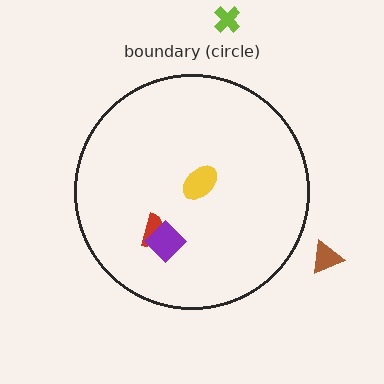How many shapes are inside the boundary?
3 inside, 2 outside.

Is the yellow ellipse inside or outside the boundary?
Inside.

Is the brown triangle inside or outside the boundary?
Outside.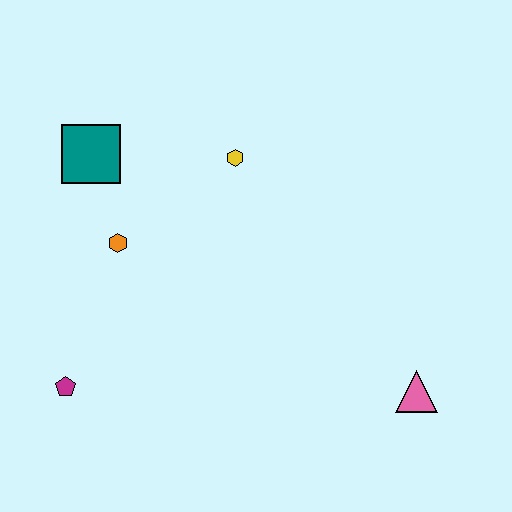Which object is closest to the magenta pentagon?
The orange hexagon is closest to the magenta pentagon.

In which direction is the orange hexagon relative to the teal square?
The orange hexagon is below the teal square.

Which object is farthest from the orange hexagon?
The pink triangle is farthest from the orange hexagon.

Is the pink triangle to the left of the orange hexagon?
No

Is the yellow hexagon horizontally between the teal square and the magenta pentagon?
No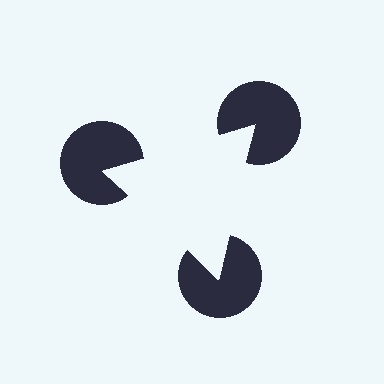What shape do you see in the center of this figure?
An illusory triangle — its edges are inferred from the aligned wedge cuts in the pac-man discs, not physically drawn.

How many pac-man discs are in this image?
There are 3 — one at each vertex of the illusory triangle.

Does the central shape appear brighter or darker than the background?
It typically appears slightly brighter than the background, even though no actual brightness change is drawn.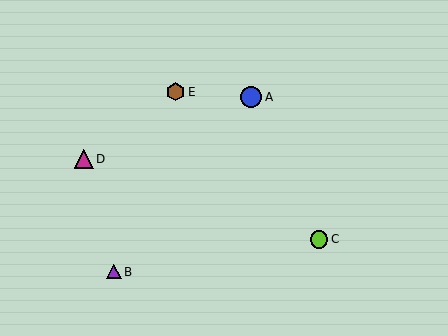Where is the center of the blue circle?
The center of the blue circle is at (251, 97).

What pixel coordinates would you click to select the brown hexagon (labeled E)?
Click at (175, 92) to select the brown hexagon E.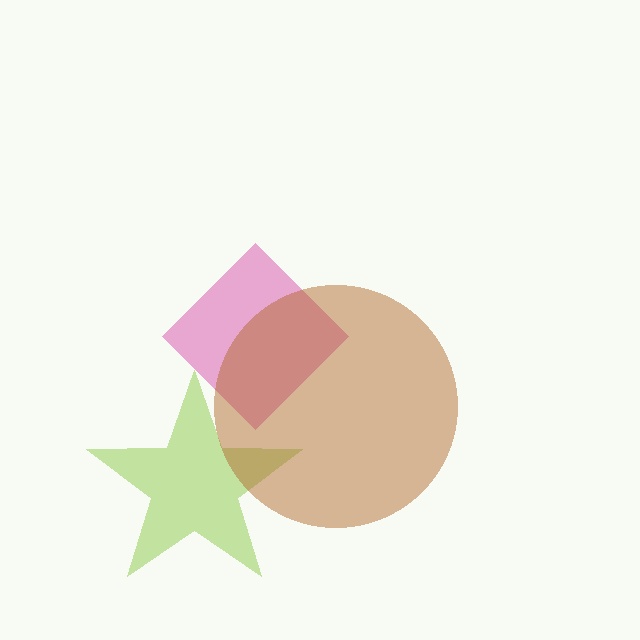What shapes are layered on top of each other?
The layered shapes are: a pink diamond, a lime star, a brown circle.